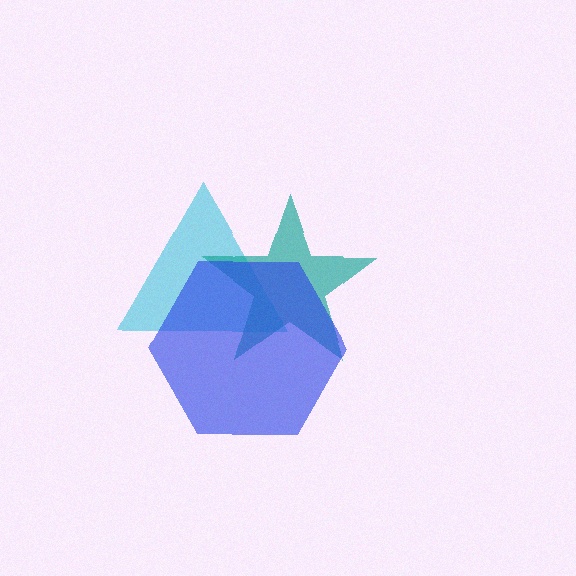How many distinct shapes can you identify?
There are 3 distinct shapes: a cyan triangle, a teal star, a blue hexagon.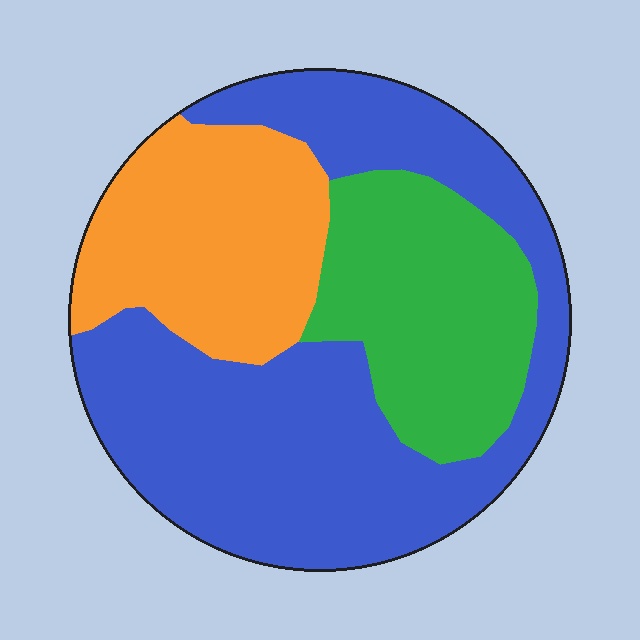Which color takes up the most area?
Blue, at roughly 50%.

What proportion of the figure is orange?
Orange takes up between a sixth and a third of the figure.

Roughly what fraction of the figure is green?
Green takes up between a sixth and a third of the figure.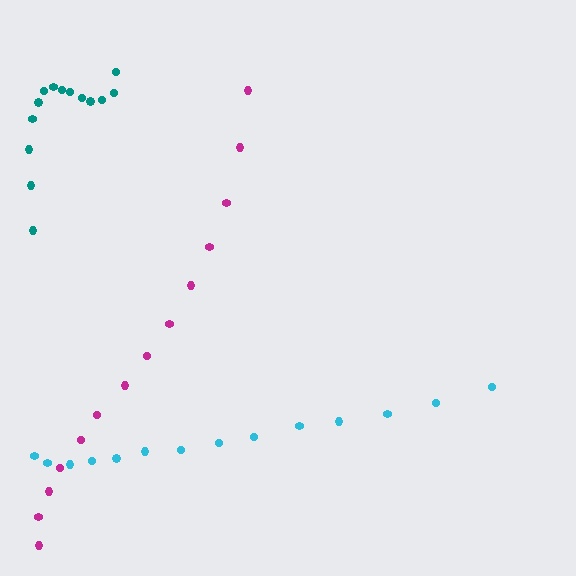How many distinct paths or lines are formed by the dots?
There are 3 distinct paths.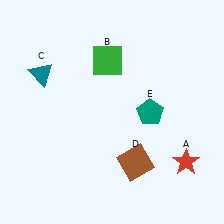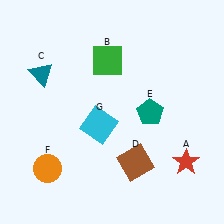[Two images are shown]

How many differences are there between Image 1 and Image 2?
There are 2 differences between the two images.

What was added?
An orange circle (F), a cyan square (G) were added in Image 2.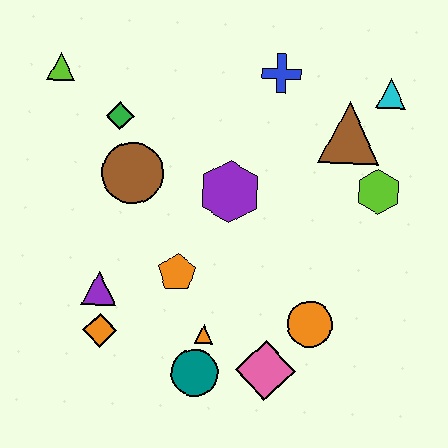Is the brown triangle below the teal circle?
No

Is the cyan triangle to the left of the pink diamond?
No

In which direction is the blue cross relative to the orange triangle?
The blue cross is above the orange triangle.